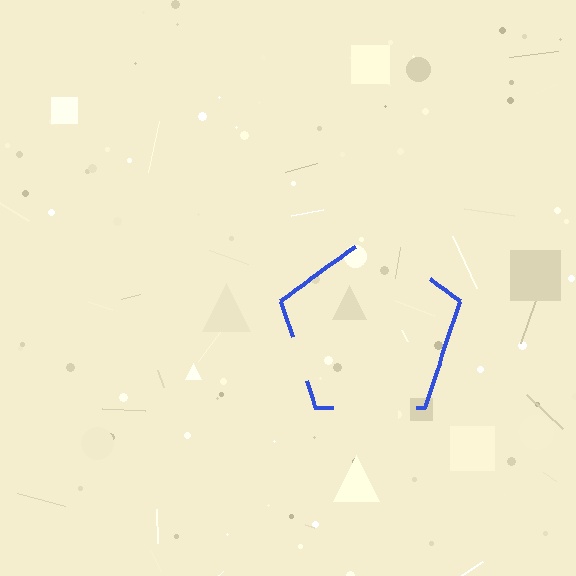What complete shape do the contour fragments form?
The contour fragments form a pentagon.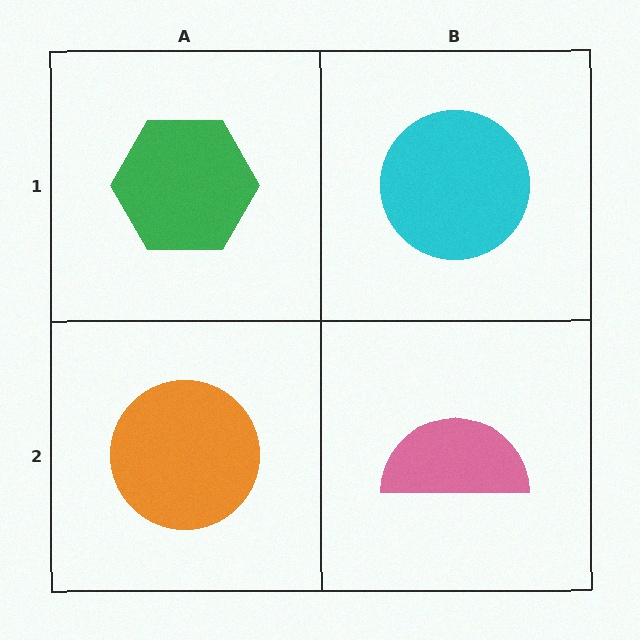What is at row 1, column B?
A cyan circle.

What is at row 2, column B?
A pink semicircle.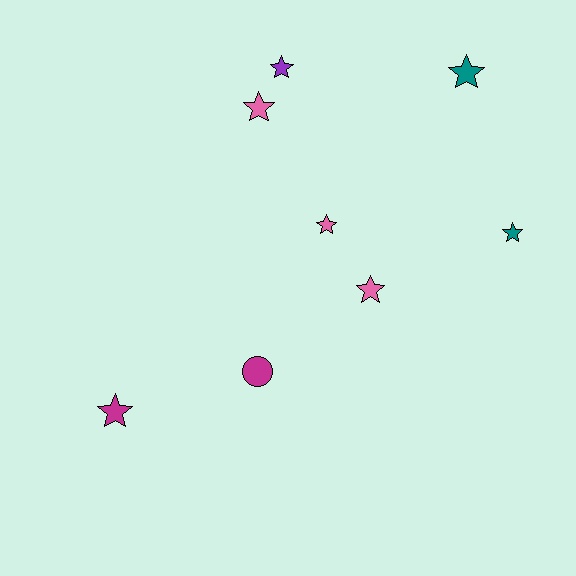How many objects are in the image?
There are 8 objects.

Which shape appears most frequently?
Star, with 7 objects.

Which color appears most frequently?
Pink, with 3 objects.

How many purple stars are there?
There is 1 purple star.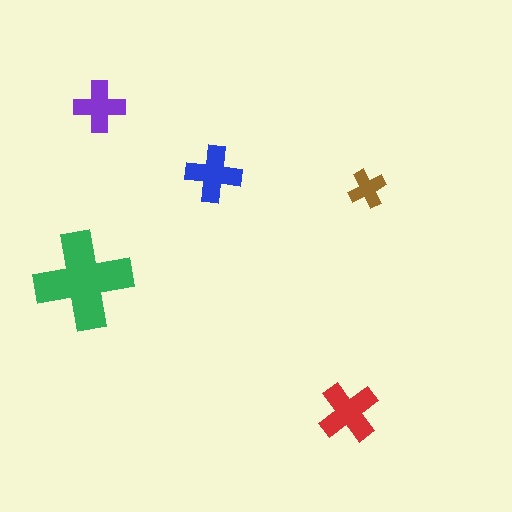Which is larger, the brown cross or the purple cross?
The purple one.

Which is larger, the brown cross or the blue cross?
The blue one.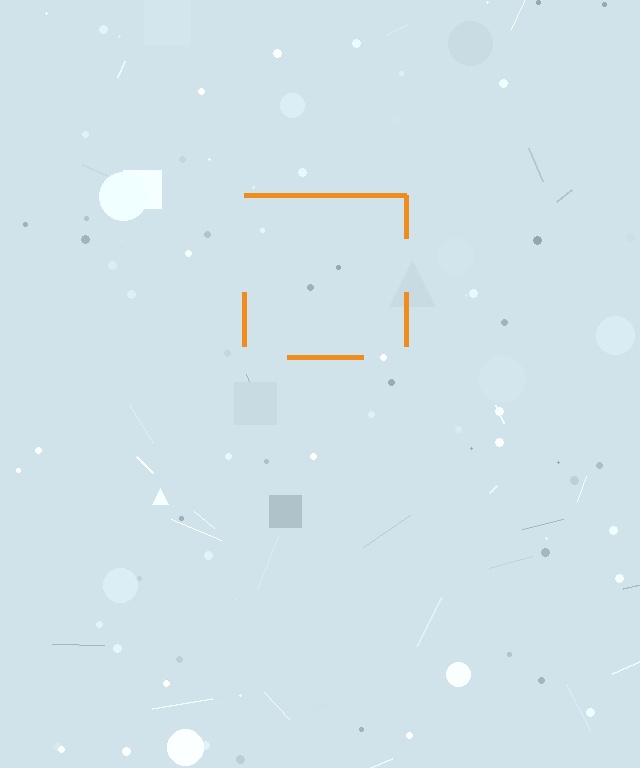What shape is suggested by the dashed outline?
The dashed outline suggests a square.